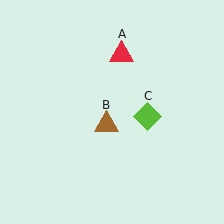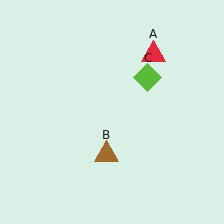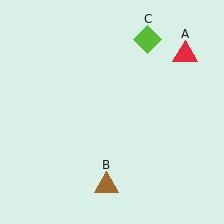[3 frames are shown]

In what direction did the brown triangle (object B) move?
The brown triangle (object B) moved down.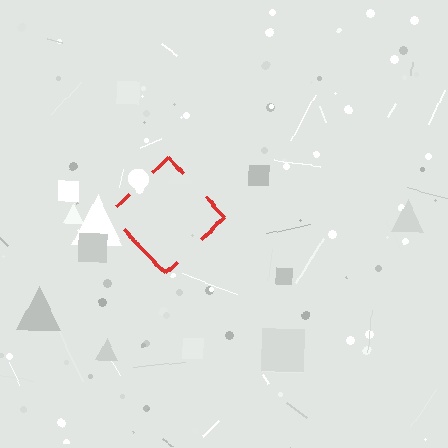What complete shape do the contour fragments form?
The contour fragments form a diamond.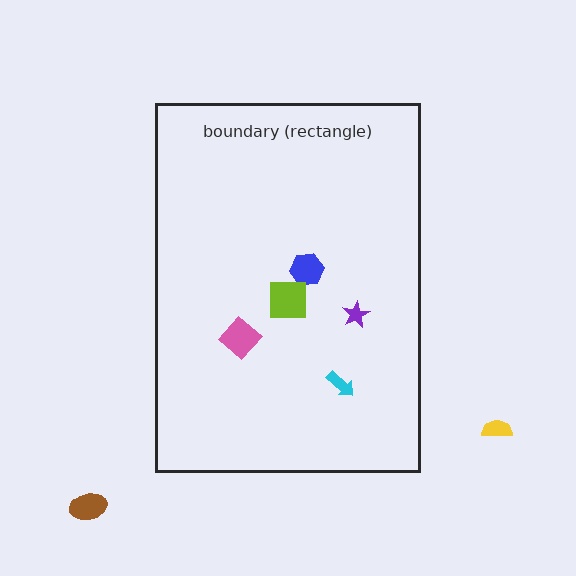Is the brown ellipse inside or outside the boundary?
Outside.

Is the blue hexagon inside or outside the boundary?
Inside.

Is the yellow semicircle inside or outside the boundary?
Outside.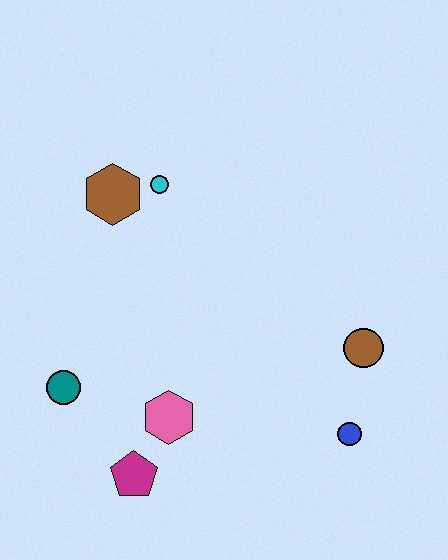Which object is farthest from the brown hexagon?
The blue circle is farthest from the brown hexagon.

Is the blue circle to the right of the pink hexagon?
Yes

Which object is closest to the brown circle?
The blue circle is closest to the brown circle.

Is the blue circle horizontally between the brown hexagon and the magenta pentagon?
No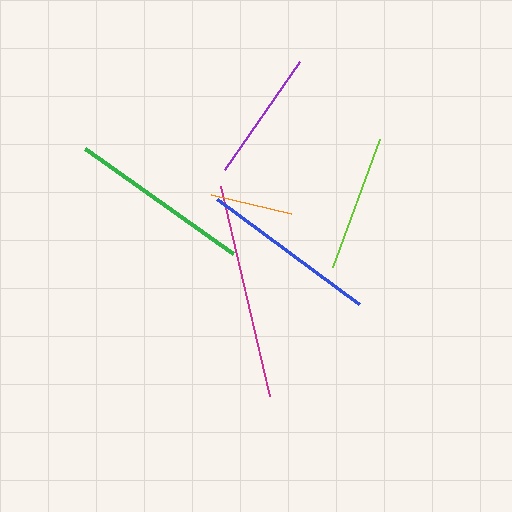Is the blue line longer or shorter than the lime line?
The blue line is longer than the lime line.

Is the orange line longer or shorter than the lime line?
The lime line is longer than the orange line.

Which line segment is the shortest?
The orange line is the shortest at approximately 82 pixels.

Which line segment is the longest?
The magenta line is the longest at approximately 216 pixels.